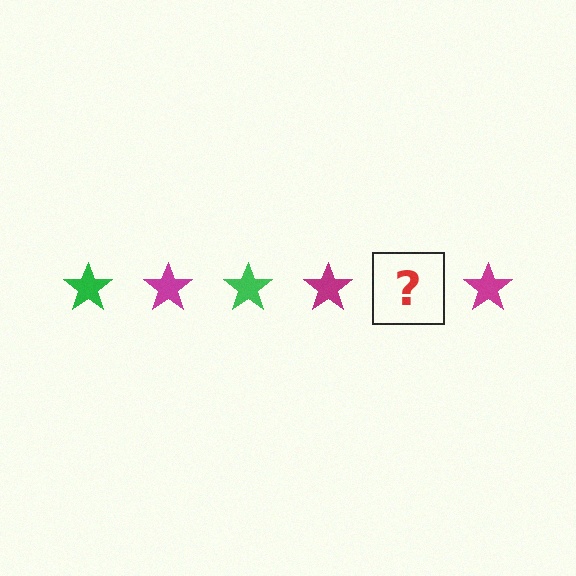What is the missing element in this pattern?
The missing element is a green star.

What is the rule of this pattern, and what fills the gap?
The rule is that the pattern cycles through green, magenta stars. The gap should be filled with a green star.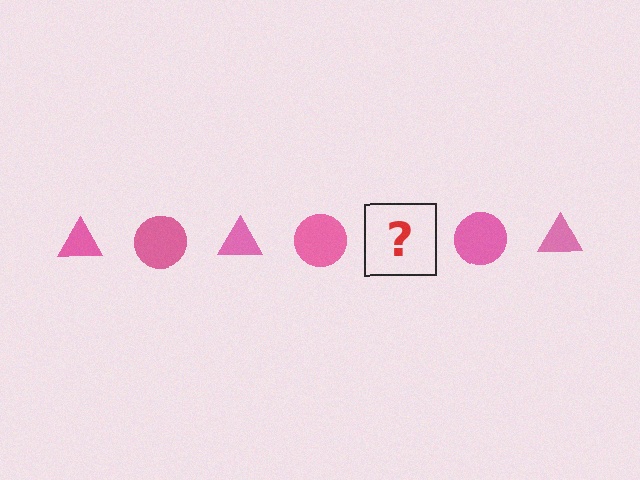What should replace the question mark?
The question mark should be replaced with a pink triangle.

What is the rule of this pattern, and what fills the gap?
The rule is that the pattern cycles through triangle, circle shapes in pink. The gap should be filled with a pink triangle.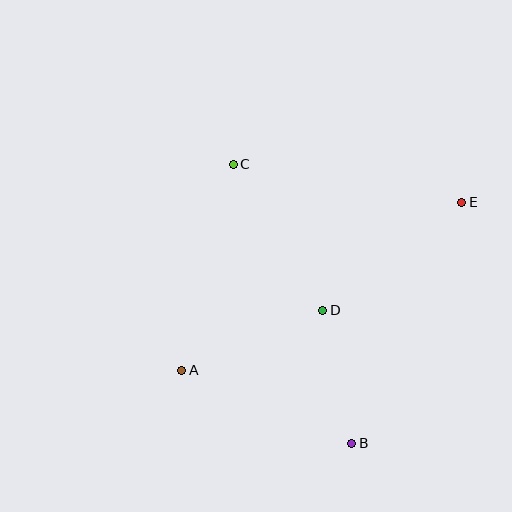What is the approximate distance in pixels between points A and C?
The distance between A and C is approximately 212 pixels.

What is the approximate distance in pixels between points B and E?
The distance between B and E is approximately 265 pixels.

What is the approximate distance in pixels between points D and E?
The distance between D and E is approximately 176 pixels.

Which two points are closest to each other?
Points B and D are closest to each other.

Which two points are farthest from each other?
Points A and E are farthest from each other.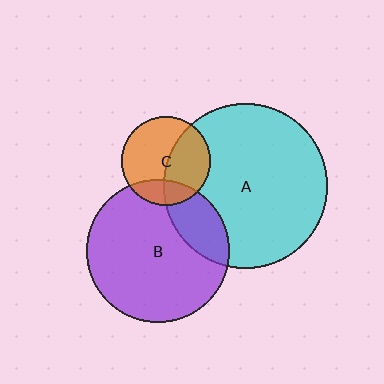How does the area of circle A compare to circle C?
Approximately 3.4 times.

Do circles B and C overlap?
Yes.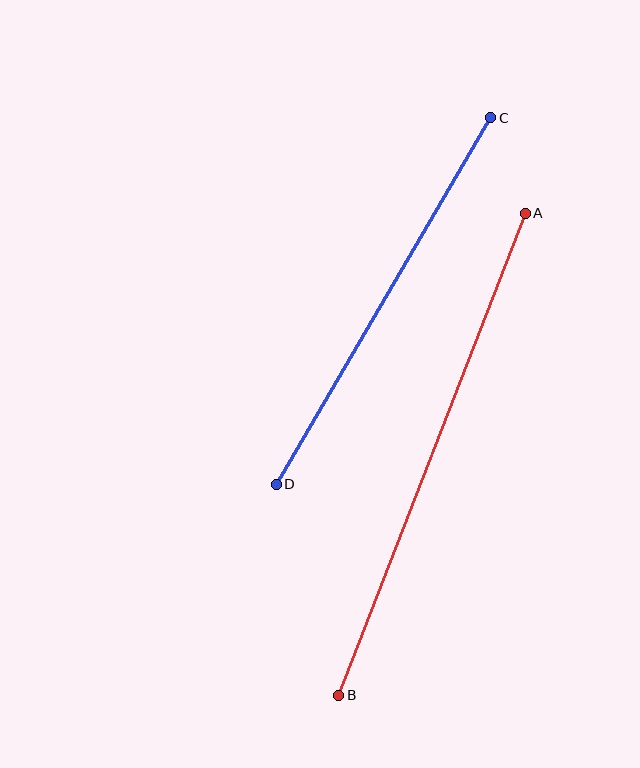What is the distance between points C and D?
The distance is approximately 425 pixels.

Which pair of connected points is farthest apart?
Points A and B are farthest apart.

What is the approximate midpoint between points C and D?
The midpoint is at approximately (383, 301) pixels.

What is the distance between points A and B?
The distance is approximately 517 pixels.